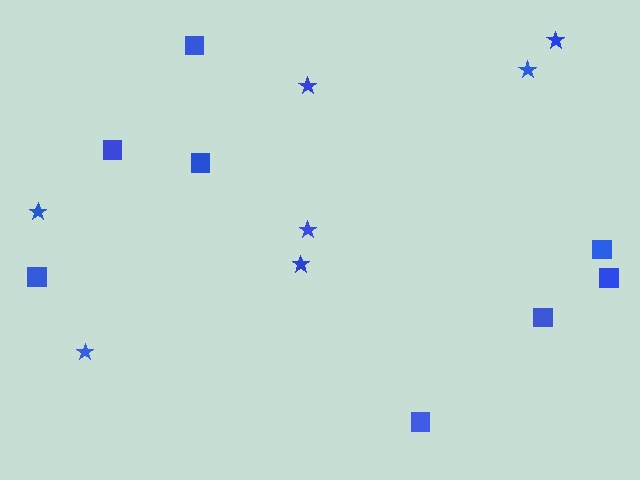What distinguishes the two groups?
There are 2 groups: one group of squares (8) and one group of stars (7).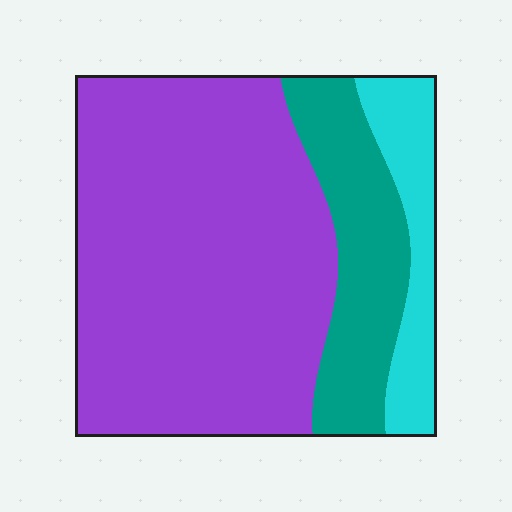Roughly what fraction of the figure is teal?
Teal covers about 20% of the figure.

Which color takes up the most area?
Purple, at roughly 65%.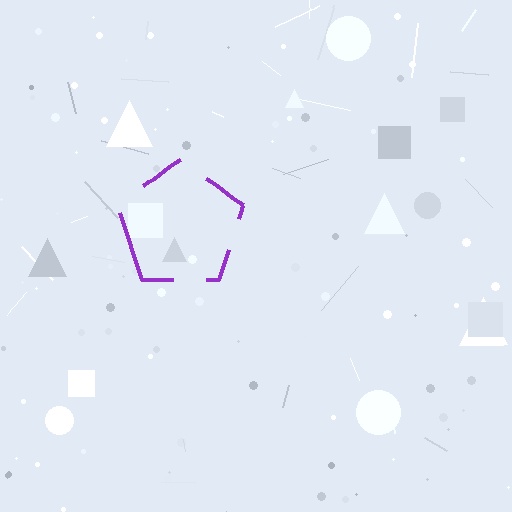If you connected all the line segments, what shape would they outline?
They would outline a pentagon.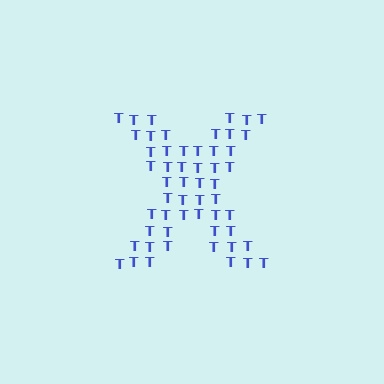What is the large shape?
The large shape is the letter X.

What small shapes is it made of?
It is made of small letter T's.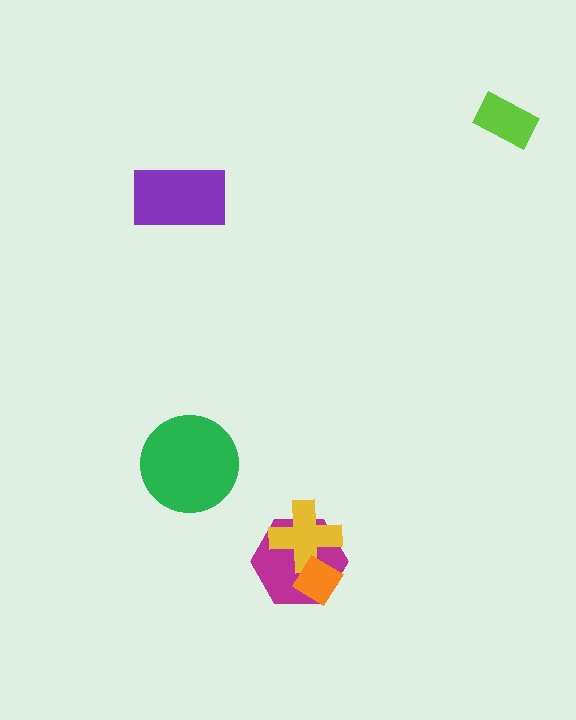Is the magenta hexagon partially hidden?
Yes, it is partially covered by another shape.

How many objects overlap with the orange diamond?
2 objects overlap with the orange diamond.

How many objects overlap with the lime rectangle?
0 objects overlap with the lime rectangle.